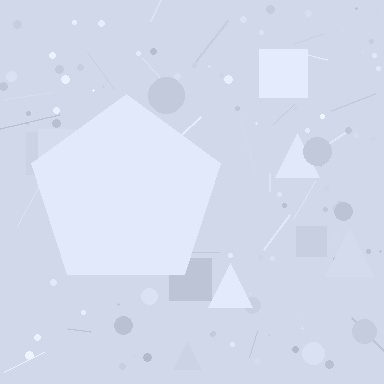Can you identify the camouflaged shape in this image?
The camouflaged shape is a pentagon.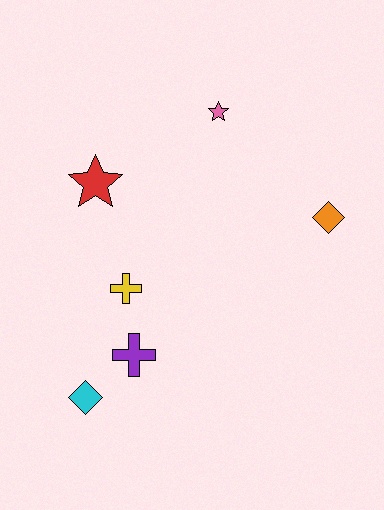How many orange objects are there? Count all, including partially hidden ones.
There is 1 orange object.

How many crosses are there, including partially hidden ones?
There are 2 crosses.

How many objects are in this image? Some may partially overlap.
There are 6 objects.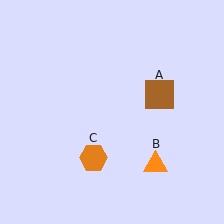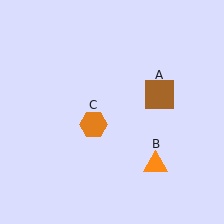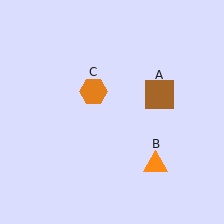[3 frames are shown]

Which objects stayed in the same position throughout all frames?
Brown square (object A) and orange triangle (object B) remained stationary.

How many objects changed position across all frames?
1 object changed position: orange hexagon (object C).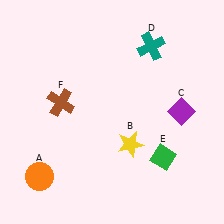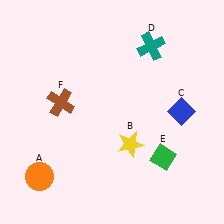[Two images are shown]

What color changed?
The diamond (C) changed from purple in Image 1 to blue in Image 2.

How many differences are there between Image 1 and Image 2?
There is 1 difference between the two images.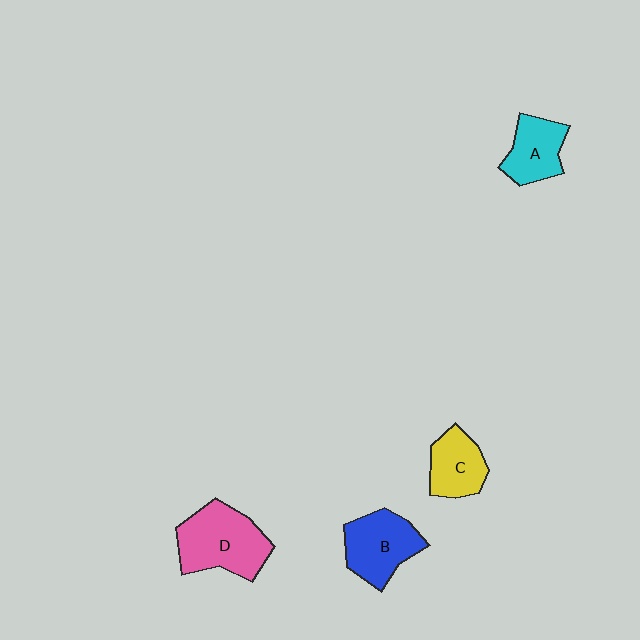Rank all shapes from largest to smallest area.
From largest to smallest: D (pink), B (blue), A (cyan), C (yellow).